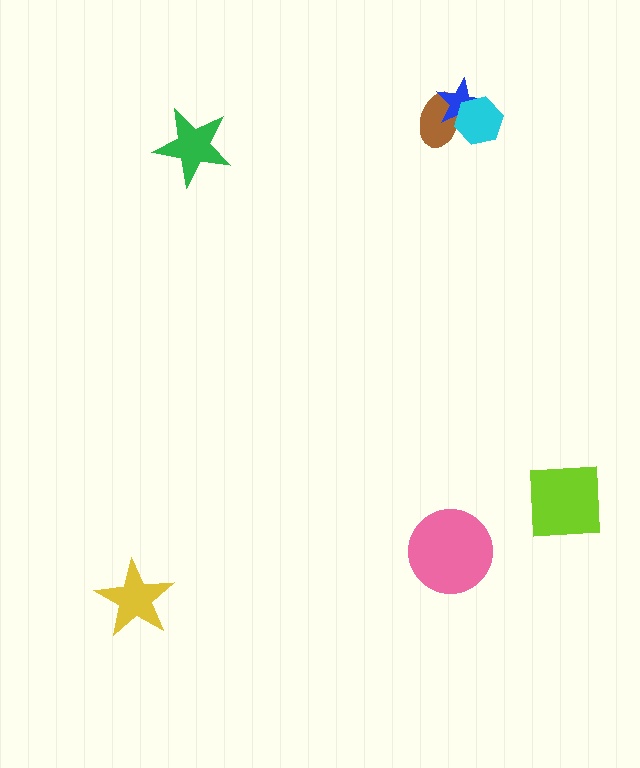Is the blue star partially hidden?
Yes, it is partially covered by another shape.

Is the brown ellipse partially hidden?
Yes, it is partially covered by another shape.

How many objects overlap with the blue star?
2 objects overlap with the blue star.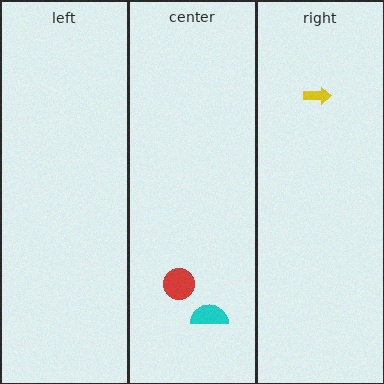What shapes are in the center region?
The red circle, the cyan semicircle.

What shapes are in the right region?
The yellow arrow.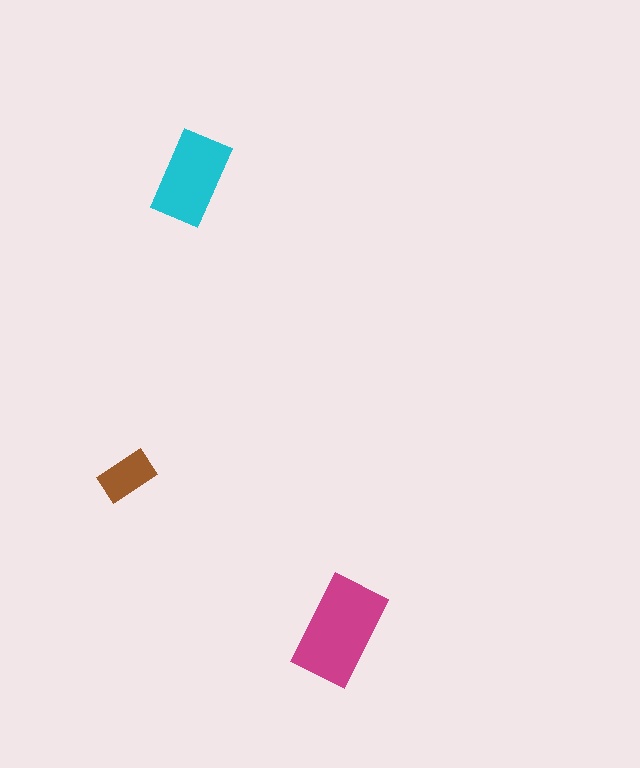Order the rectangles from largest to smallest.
the magenta one, the cyan one, the brown one.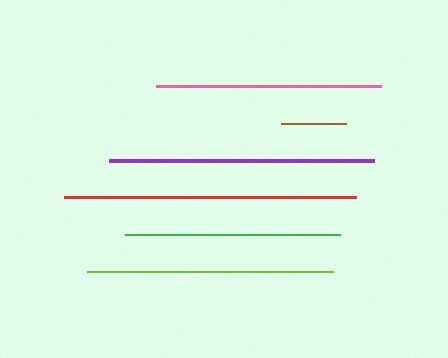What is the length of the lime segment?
The lime segment is approximately 246 pixels long.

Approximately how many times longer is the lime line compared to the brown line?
The lime line is approximately 3.8 times the length of the brown line.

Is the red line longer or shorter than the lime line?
The red line is longer than the lime line.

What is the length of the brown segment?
The brown segment is approximately 65 pixels long.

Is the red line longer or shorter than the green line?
The red line is longer than the green line.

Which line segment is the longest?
The red line is the longest at approximately 292 pixels.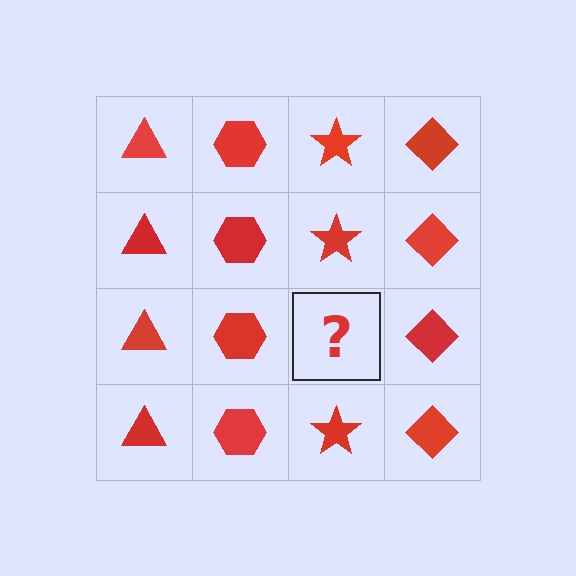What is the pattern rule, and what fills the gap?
The rule is that each column has a consistent shape. The gap should be filled with a red star.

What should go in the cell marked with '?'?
The missing cell should contain a red star.